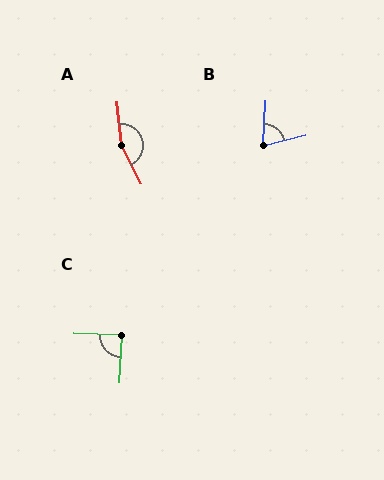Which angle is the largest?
A, at approximately 159 degrees.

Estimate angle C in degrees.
Approximately 89 degrees.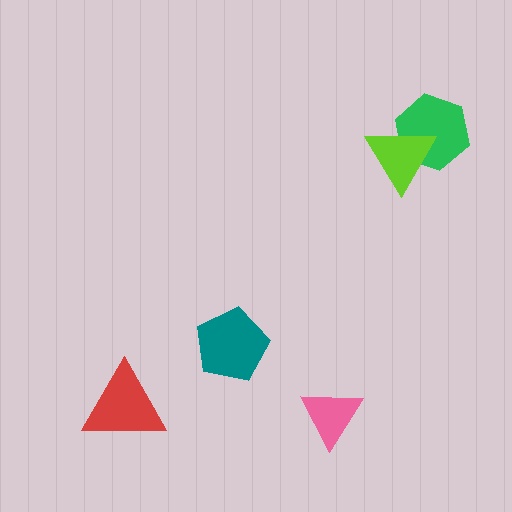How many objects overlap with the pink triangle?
0 objects overlap with the pink triangle.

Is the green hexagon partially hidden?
Yes, it is partially covered by another shape.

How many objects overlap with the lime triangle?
1 object overlaps with the lime triangle.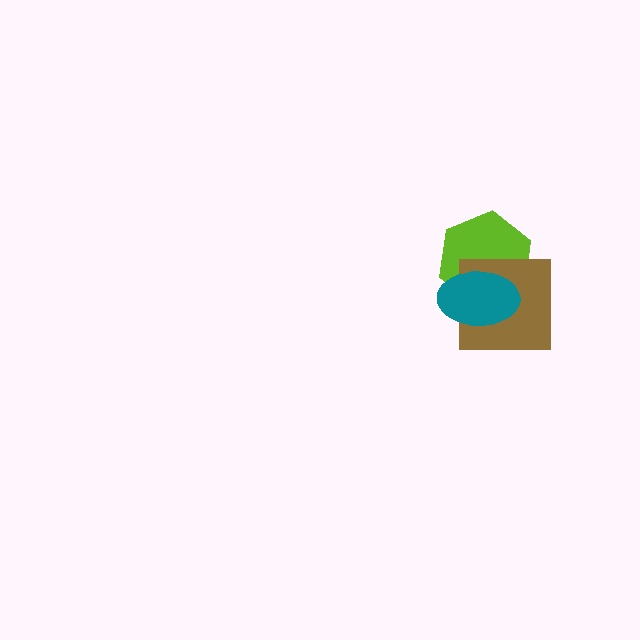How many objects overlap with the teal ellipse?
2 objects overlap with the teal ellipse.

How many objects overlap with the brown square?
2 objects overlap with the brown square.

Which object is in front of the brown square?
The teal ellipse is in front of the brown square.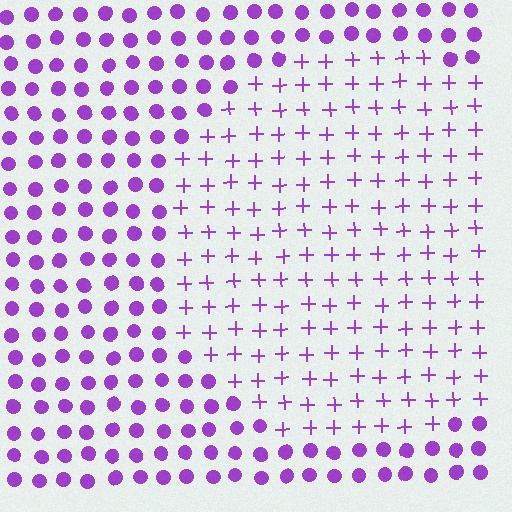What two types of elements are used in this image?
The image uses plus signs inside the circle region and circles outside it.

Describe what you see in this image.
The image is filled with small purple elements arranged in a uniform grid. A circle-shaped region contains plus signs, while the surrounding area contains circles. The boundary is defined purely by the change in element shape.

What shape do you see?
I see a circle.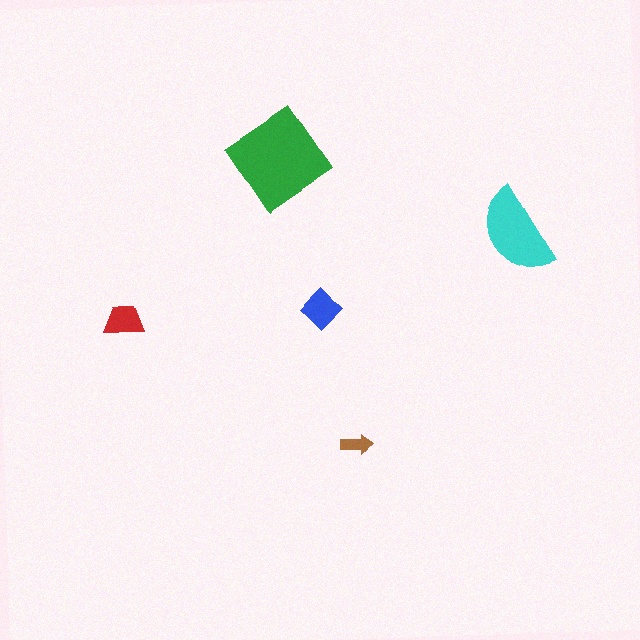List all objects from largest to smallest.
The green diamond, the cyan semicircle, the blue diamond, the red trapezoid, the brown arrow.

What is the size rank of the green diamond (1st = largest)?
1st.